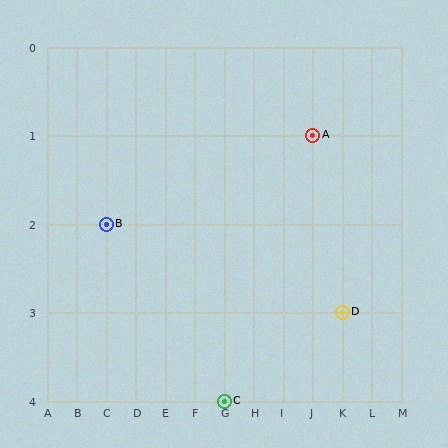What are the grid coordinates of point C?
Point C is at grid coordinates (G, 4).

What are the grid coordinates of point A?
Point A is at grid coordinates (J, 1).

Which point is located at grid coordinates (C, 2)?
Point B is at (C, 2).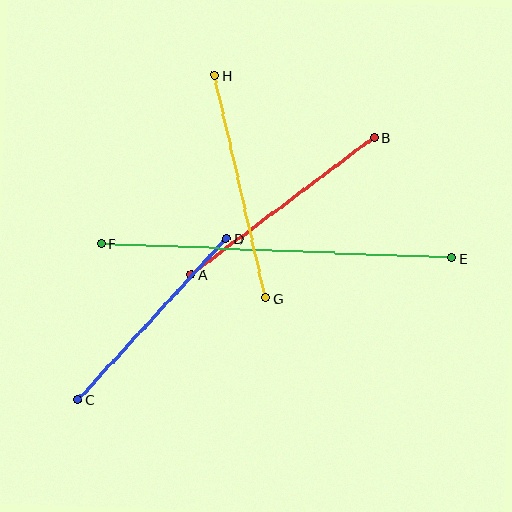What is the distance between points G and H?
The distance is approximately 229 pixels.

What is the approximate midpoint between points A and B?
The midpoint is at approximately (283, 206) pixels.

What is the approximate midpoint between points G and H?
The midpoint is at approximately (240, 187) pixels.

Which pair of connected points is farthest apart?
Points E and F are farthest apart.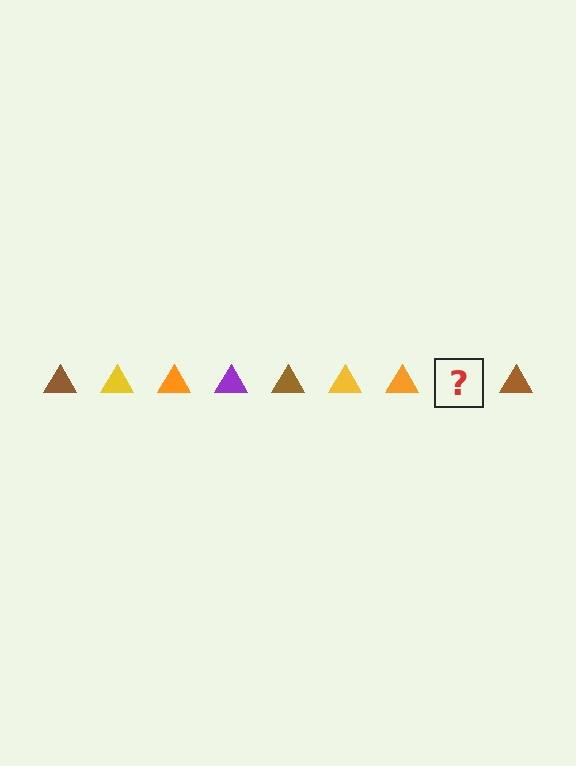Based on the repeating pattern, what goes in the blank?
The blank should be a purple triangle.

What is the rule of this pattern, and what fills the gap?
The rule is that the pattern cycles through brown, yellow, orange, purple triangles. The gap should be filled with a purple triangle.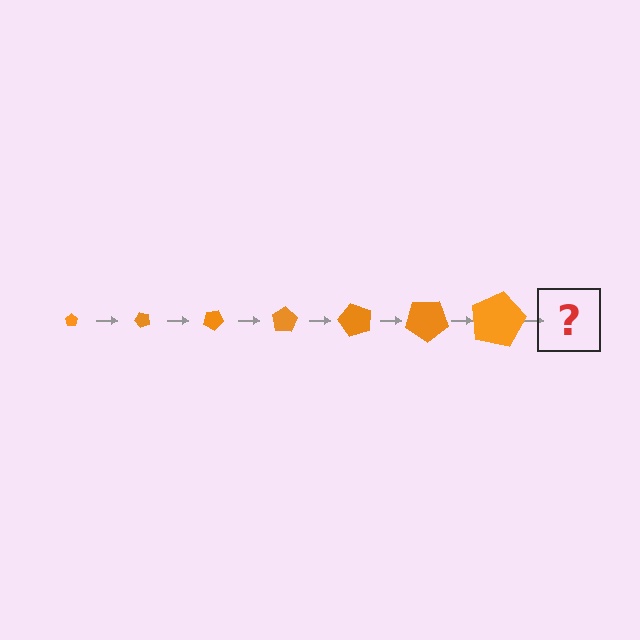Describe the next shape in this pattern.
It should be a pentagon, larger than the previous one and rotated 350 degrees from the start.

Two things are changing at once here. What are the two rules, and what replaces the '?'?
The two rules are that the pentagon grows larger each step and it rotates 50 degrees each step. The '?' should be a pentagon, larger than the previous one and rotated 350 degrees from the start.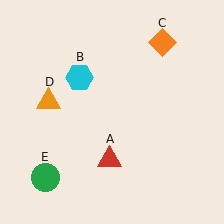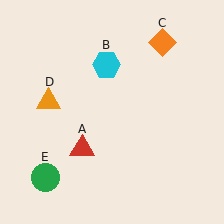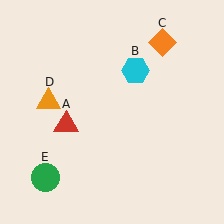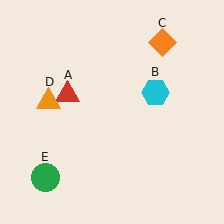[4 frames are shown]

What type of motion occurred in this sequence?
The red triangle (object A), cyan hexagon (object B) rotated clockwise around the center of the scene.